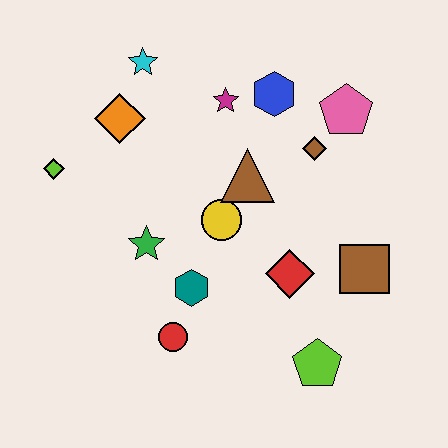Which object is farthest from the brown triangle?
The lime pentagon is farthest from the brown triangle.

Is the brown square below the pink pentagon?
Yes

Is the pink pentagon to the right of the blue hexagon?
Yes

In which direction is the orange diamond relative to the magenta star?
The orange diamond is to the left of the magenta star.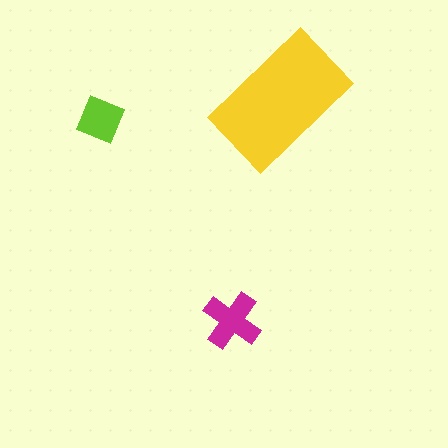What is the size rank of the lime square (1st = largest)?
3rd.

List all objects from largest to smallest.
The yellow rectangle, the magenta cross, the lime square.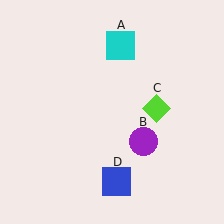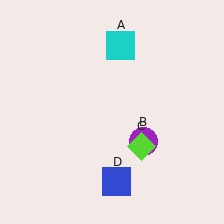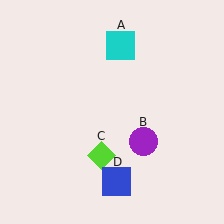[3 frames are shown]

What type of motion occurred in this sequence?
The lime diamond (object C) rotated clockwise around the center of the scene.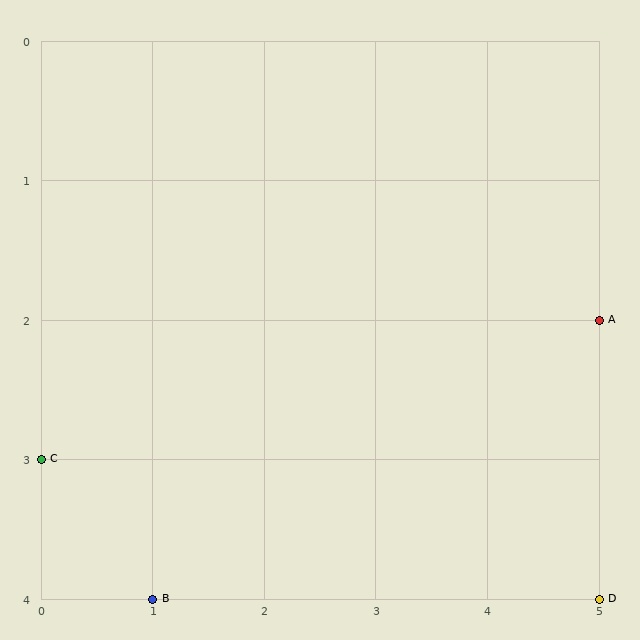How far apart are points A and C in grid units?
Points A and C are 5 columns and 1 row apart (about 5.1 grid units diagonally).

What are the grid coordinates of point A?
Point A is at grid coordinates (5, 2).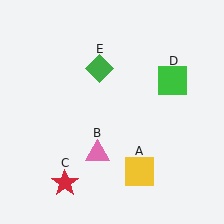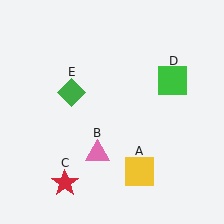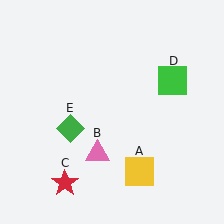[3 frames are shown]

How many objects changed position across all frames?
1 object changed position: green diamond (object E).